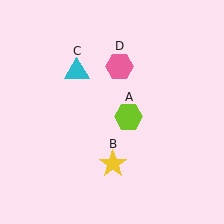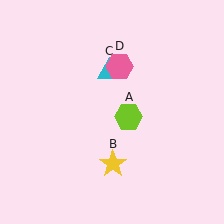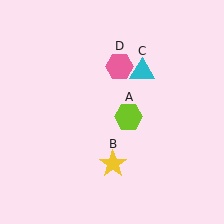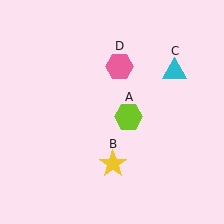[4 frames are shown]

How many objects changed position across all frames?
1 object changed position: cyan triangle (object C).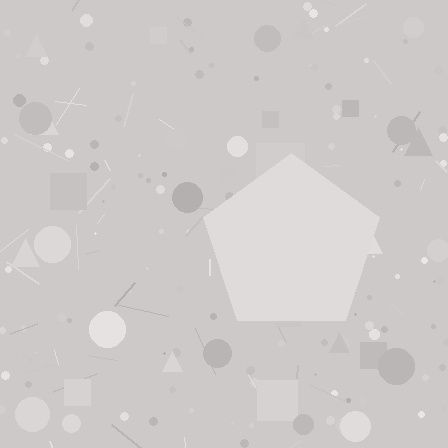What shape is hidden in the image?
A pentagon is hidden in the image.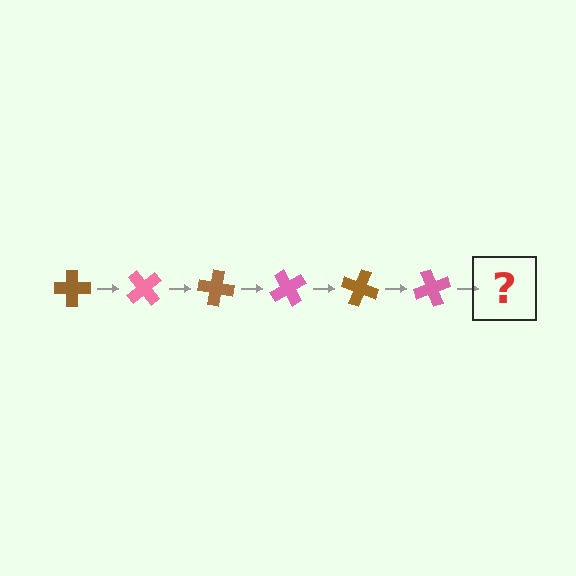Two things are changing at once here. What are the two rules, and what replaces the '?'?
The two rules are that it rotates 50 degrees each step and the color cycles through brown and pink. The '?' should be a brown cross, rotated 300 degrees from the start.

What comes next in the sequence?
The next element should be a brown cross, rotated 300 degrees from the start.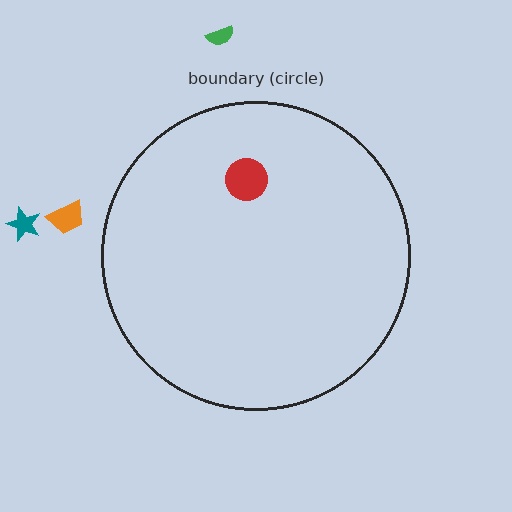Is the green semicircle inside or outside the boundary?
Outside.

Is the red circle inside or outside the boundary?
Inside.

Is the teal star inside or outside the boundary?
Outside.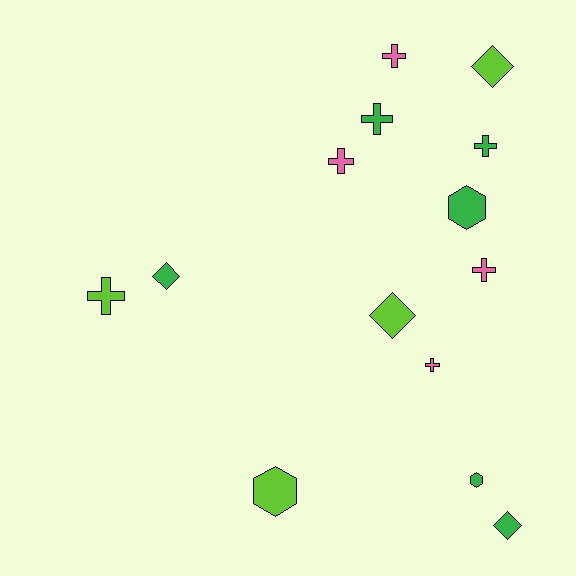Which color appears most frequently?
Green, with 6 objects.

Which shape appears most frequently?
Cross, with 7 objects.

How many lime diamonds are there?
There are 2 lime diamonds.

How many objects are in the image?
There are 14 objects.